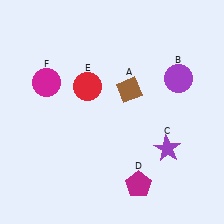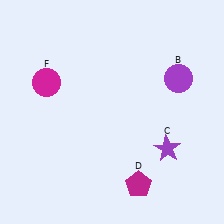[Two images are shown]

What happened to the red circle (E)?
The red circle (E) was removed in Image 2. It was in the top-left area of Image 1.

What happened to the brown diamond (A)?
The brown diamond (A) was removed in Image 2. It was in the top-right area of Image 1.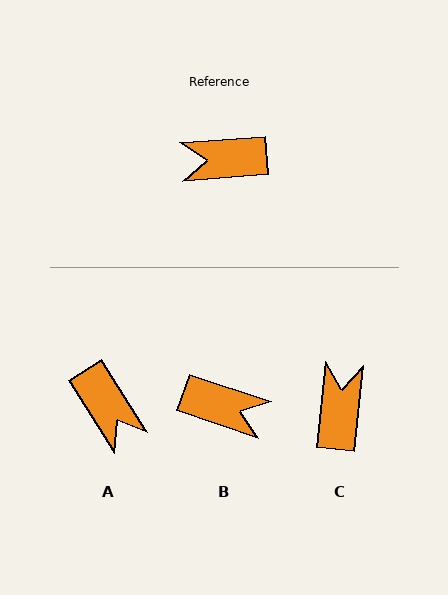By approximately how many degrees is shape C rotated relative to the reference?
Approximately 100 degrees clockwise.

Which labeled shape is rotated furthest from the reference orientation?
B, about 157 degrees away.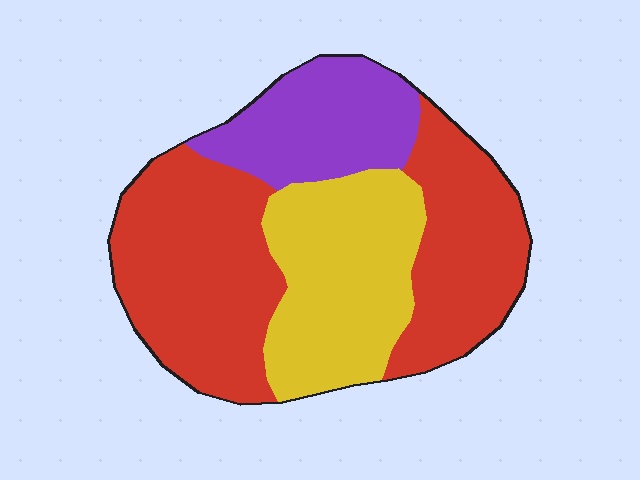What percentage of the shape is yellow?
Yellow covers 28% of the shape.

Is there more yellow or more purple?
Yellow.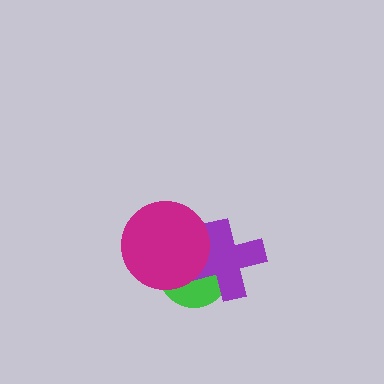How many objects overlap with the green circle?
2 objects overlap with the green circle.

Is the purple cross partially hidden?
Yes, it is partially covered by another shape.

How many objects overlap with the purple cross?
2 objects overlap with the purple cross.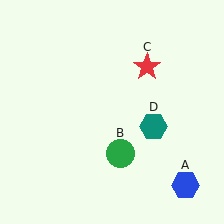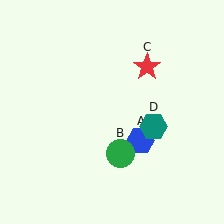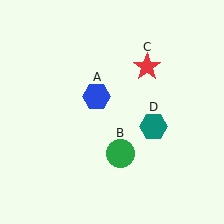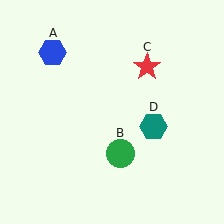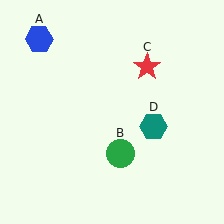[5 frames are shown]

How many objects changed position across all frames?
1 object changed position: blue hexagon (object A).